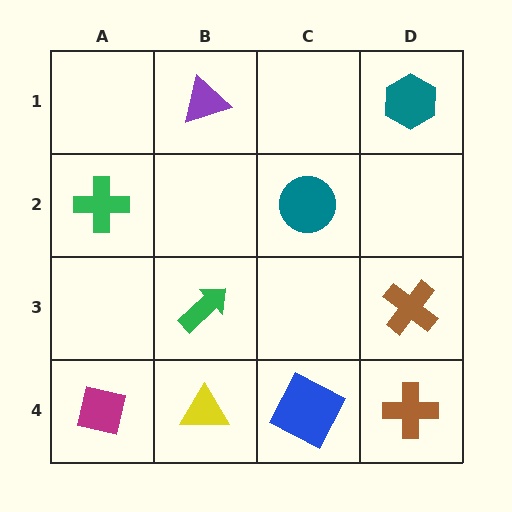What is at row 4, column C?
A blue square.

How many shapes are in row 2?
2 shapes.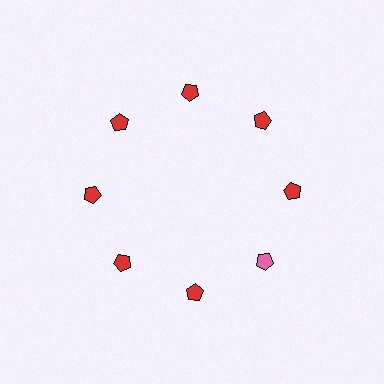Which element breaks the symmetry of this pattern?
The pink pentagon at roughly the 4 o'clock position breaks the symmetry. All other shapes are red pentagons.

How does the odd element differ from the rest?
It has a different color: pink instead of red.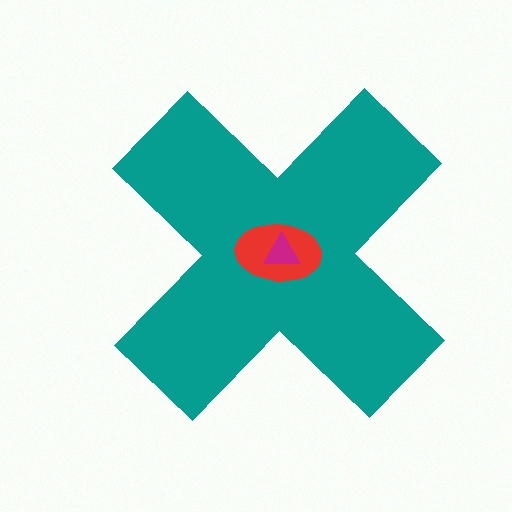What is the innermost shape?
The magenta triangle.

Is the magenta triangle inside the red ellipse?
Yes.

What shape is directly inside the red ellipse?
The magenta triangle.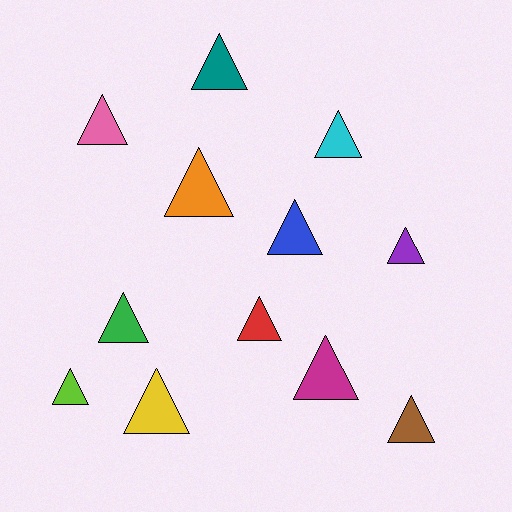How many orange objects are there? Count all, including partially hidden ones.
There is 1 orange object.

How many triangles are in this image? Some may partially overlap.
There are 12 triangles.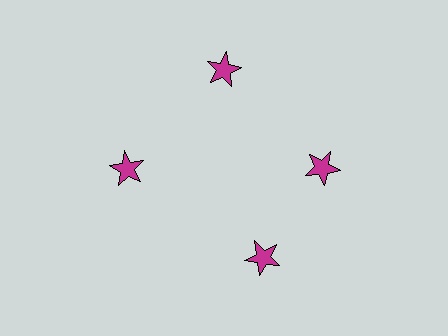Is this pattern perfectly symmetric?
No. The 4 magenta stars are arranged in a ring, but one element near the 6 o'clock position is rotated out of alignment along the ring, breaking the 4-fold rotational symmetry.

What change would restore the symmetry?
The symmetry would be restored by rotating it back into even spacing with its neighbors so that all 4 stars sit at equal angles and equal distance from the center.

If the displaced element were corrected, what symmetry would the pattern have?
It would have 4-fold rotational symmetry — the pattern would map onto itself every 90 degrees.